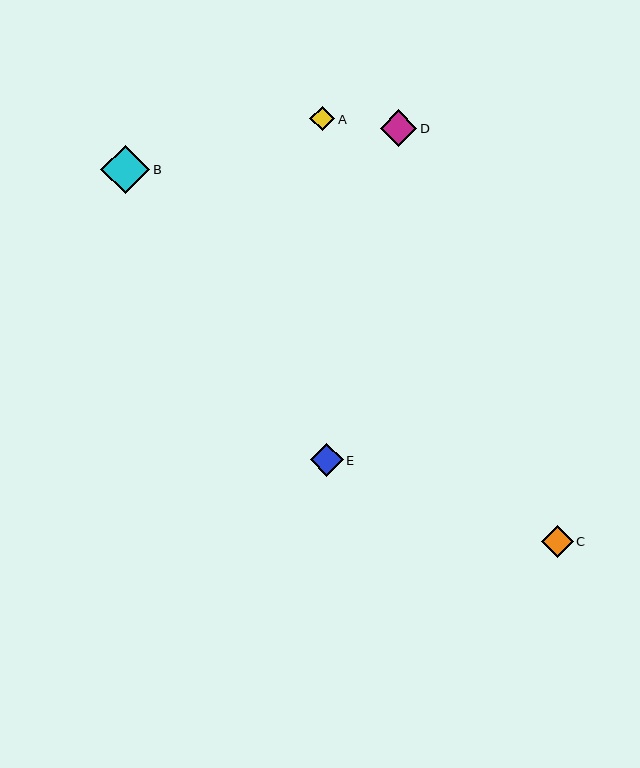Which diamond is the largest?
Diamond B is the largest with a size of approximately 49 pixels.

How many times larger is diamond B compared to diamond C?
Diamond B is approximately 1.5 times the size of diamond C.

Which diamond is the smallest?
Diamond A is the smallest with a size of approximately 25 pixels.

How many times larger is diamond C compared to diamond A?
Diamond C is approximately 1.3 times the size of diamond A.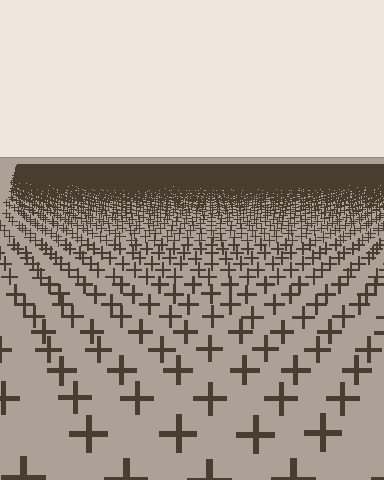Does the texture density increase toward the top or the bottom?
Density increases toward the top.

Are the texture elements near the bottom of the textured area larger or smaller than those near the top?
Larger. Near the bottom, elements are closer to the viewer and appear at a bigger on-screen size.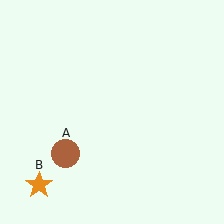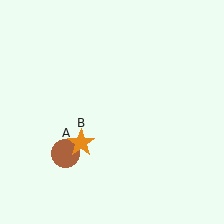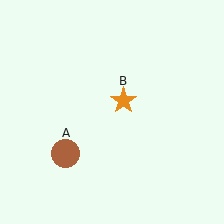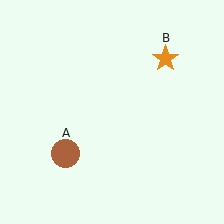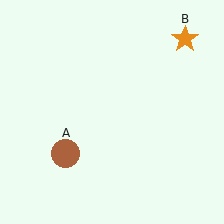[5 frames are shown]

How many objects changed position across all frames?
1 object changed position: orange star (object B).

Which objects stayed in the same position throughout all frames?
Brown circle (object A) remained stationary.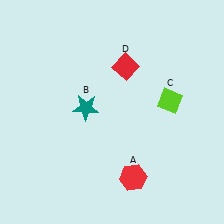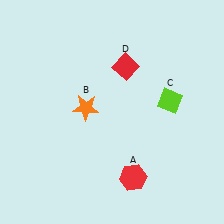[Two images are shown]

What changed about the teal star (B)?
In Image 1, B is teal. In Image 2, it changed to orange.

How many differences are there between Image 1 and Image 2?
There is 1 difference between the two images.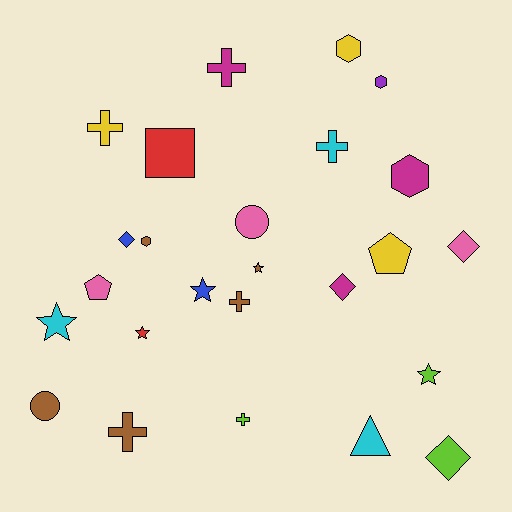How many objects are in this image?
There are 25 objects.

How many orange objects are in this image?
There are no orange objects.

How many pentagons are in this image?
There are 2 pentagons.